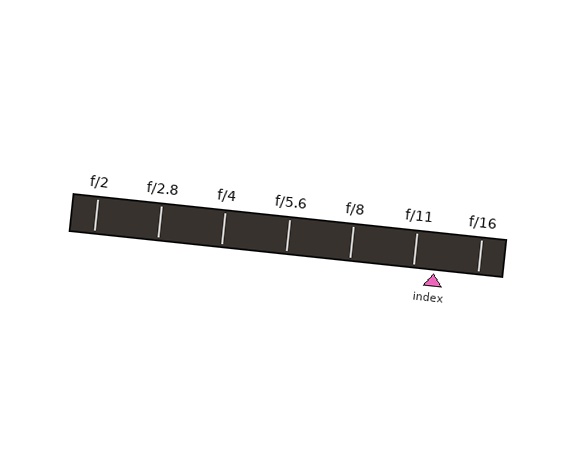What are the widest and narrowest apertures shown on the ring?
The widest aperture shown is f/2 and the narrowest is f/16.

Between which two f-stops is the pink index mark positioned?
The index mark is between f/11 and f/16.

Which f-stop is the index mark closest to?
The index mark is closest to f/11.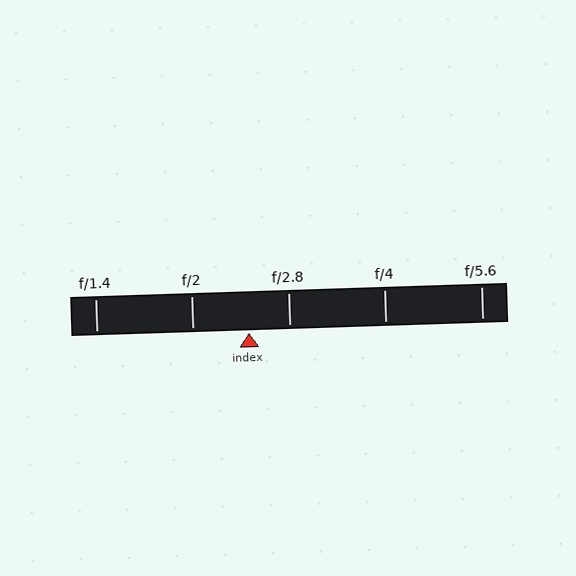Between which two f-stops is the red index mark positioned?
The index mark is between f/2 and f/2.8.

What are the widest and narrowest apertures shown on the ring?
The widest aperture shown is f/1.4 and the narrowest is f/5.6.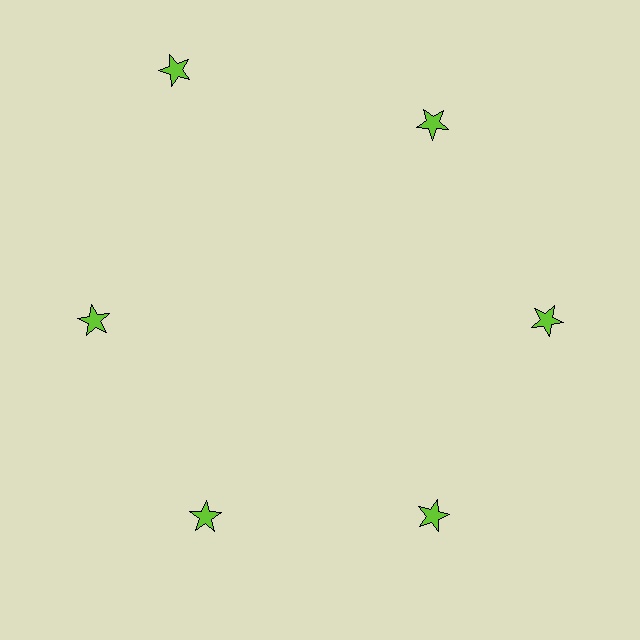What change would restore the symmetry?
The symmetry would be restored by moving it inward, back onto the ring so that all 6 stars sit at equal angles and equal distance from the center.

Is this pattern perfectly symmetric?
No. The 6 lime stars are arranged in a ring, but one element near the 11 o'clock position is pushed outward from the center, breaking the 6-fold rotational symmetry.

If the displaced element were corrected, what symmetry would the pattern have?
It would have 6-fold rotational symmetry — the pattern would map onto itself every 60 degrees.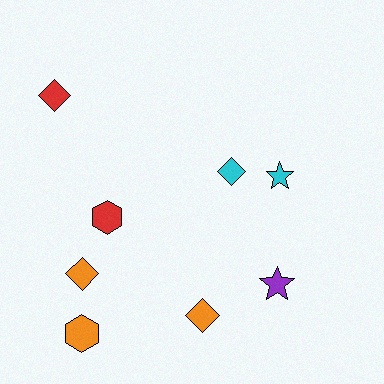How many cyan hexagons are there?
There are no cyan hexagons.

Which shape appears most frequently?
Diamond, with 4 objects.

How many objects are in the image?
There are 8 objects.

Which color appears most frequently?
Orange, with 3 objects.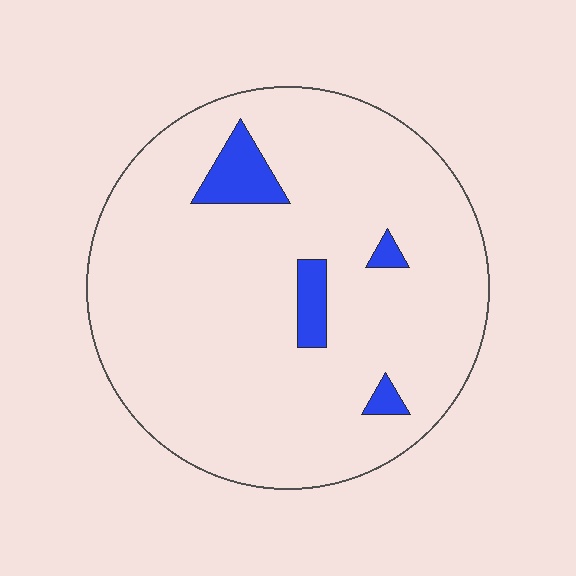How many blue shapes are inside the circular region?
4.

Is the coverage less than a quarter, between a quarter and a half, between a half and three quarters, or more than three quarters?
Less than a quarter.